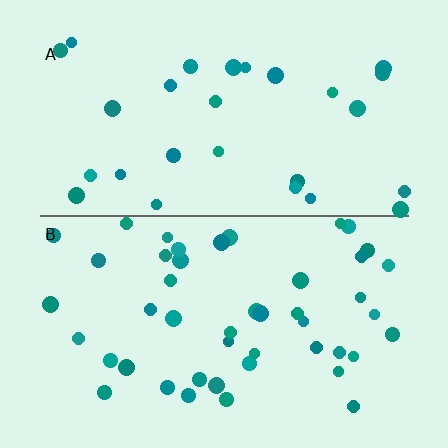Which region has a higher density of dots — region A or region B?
B (the bottom).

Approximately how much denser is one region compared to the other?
Approximately 1.7× — region B over region A.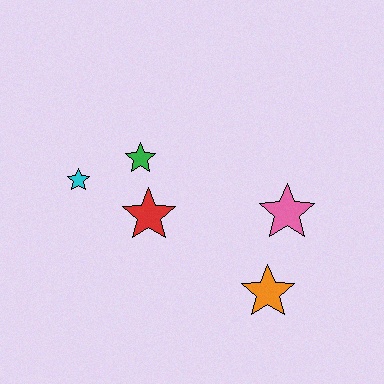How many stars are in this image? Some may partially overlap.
There are 5 stars.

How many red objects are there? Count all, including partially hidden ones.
There is 1 red object.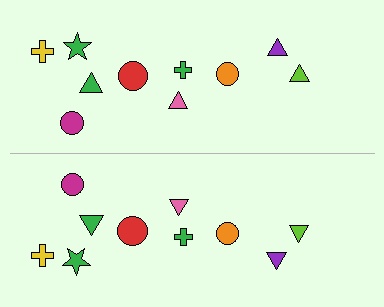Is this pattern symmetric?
Yes, this pattern has bilateral (reflection) symmetry.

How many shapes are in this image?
There are 20 shapes in this image.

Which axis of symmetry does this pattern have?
The pattern has a horizontal axis of symmetry running through the center of the image.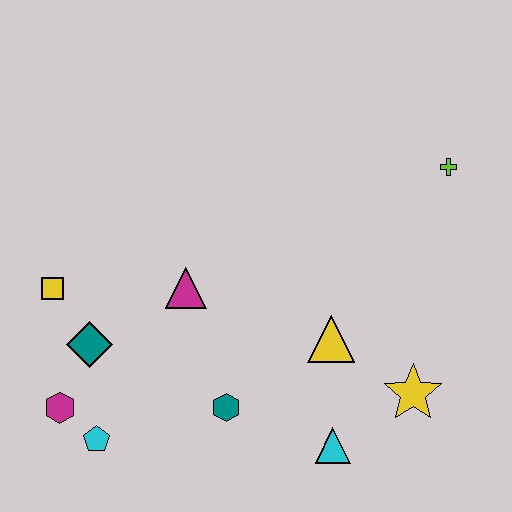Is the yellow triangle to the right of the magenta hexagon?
Yes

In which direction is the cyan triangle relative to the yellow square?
The cyan triangle is to the right of the yellow square.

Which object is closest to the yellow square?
The teal diamond is closest to the yellow square.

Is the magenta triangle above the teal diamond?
Yes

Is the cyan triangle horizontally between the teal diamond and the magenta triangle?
No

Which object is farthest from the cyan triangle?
The yellow square is farthest from the cyan triangle.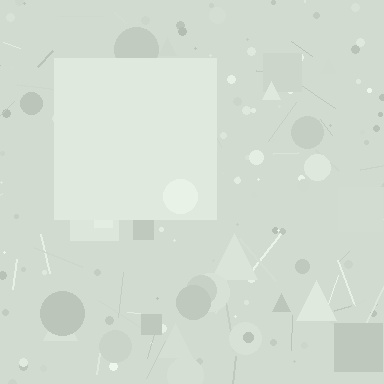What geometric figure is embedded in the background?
A square is embedded in the background.